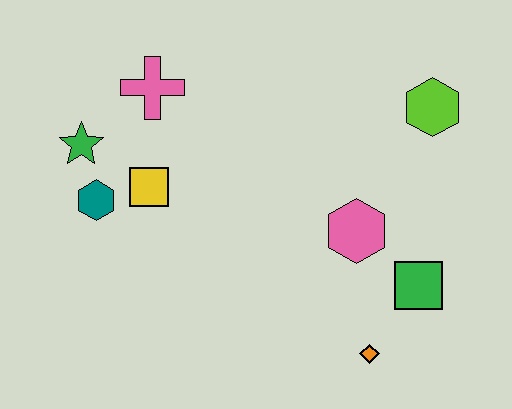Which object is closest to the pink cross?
The green star is closest to the pink cross.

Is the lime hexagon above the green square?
Yes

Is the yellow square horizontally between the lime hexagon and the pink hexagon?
No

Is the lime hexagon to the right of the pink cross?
Yes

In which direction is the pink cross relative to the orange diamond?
The pink cross is above the orange diamond.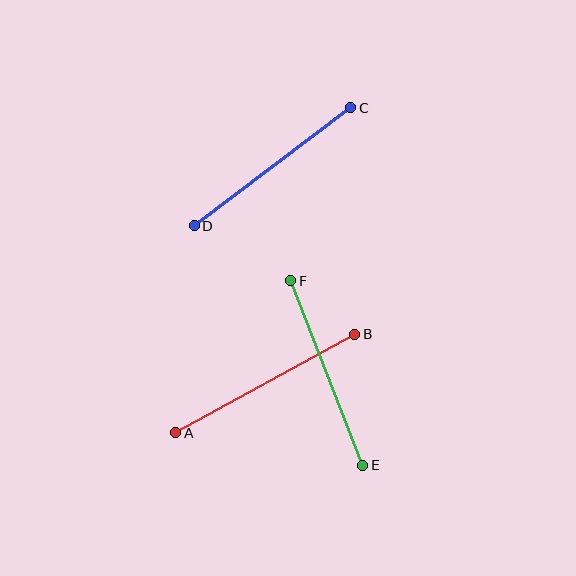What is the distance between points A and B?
The distance is approximately 205 pixels.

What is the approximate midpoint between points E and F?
The midpoint is at approximately (327, 373) pixels.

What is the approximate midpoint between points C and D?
The midpoint is at approximately (272, 167) pixels.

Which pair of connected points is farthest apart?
Points A and B are farthest apart.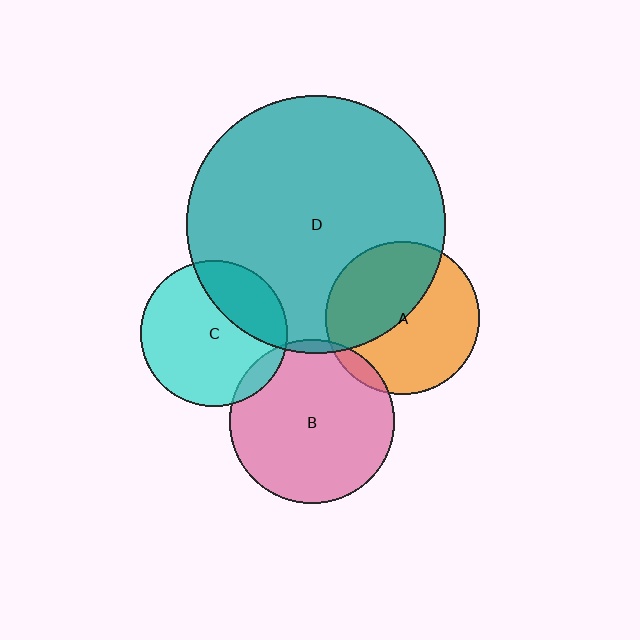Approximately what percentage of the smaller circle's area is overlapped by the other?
Approximately 5%.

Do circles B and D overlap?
Yes.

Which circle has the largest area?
Circle D (teal).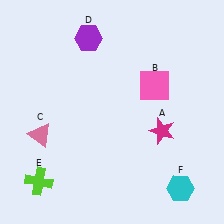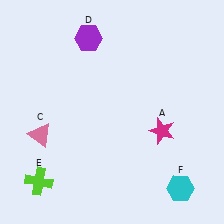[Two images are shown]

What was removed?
The pink square (B) was removed in Image 2.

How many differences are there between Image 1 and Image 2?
There is 1 difference between the two images.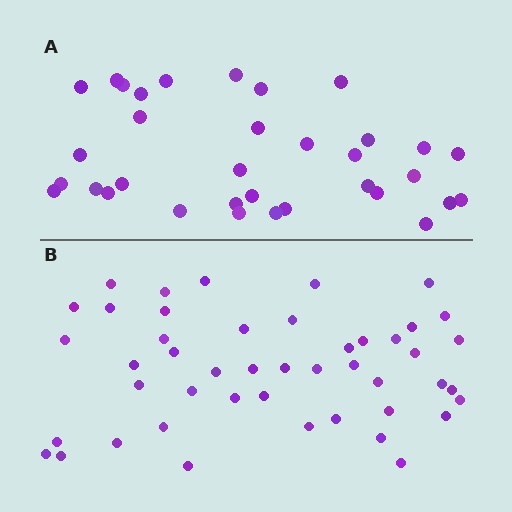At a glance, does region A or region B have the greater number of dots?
Region B (the bottom region) has more dots.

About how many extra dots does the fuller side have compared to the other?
Region B has roughly 12 or so more dots than region A.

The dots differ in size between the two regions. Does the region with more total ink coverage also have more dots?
No. Region A has more total ink coverage because its dots are larger, but region B actually contains more individual dots. Total area can be misleading — the number of items is what matters here.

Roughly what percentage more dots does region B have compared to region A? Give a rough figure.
About 35% more.